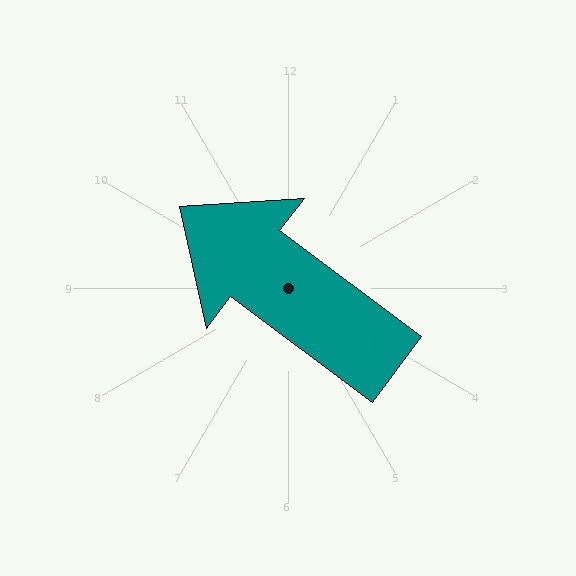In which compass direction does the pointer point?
Northwest.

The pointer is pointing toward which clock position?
Roughly 10 o'clock.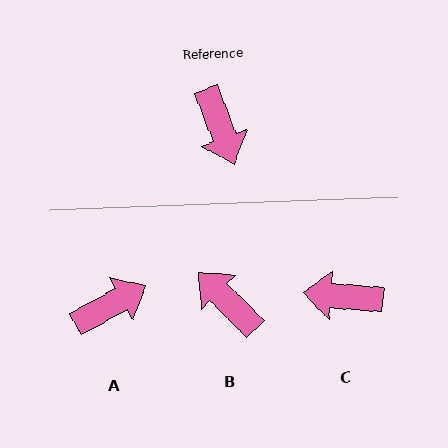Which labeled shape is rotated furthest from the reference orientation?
B, about 156 degrees away.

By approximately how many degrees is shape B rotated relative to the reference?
Approximately 156 degrees clockwise.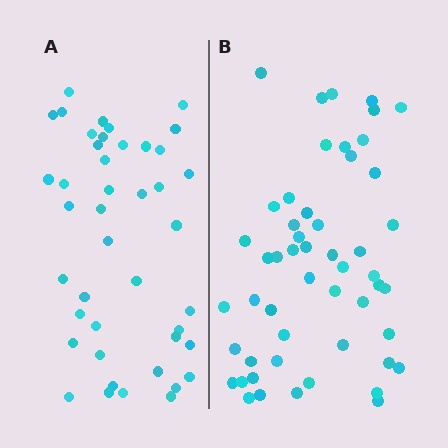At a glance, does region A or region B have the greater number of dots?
Region B (the right region) has more dots.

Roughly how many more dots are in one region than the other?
Region B has roughly 8 or so more dots than region A.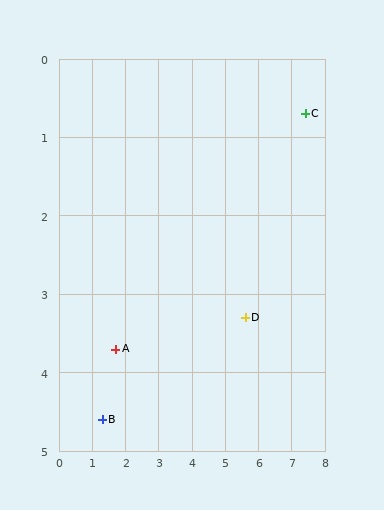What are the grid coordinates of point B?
Point B is at approximately (1.3, 4.6).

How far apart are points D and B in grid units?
Points D and B are about 4.5 grid units apart.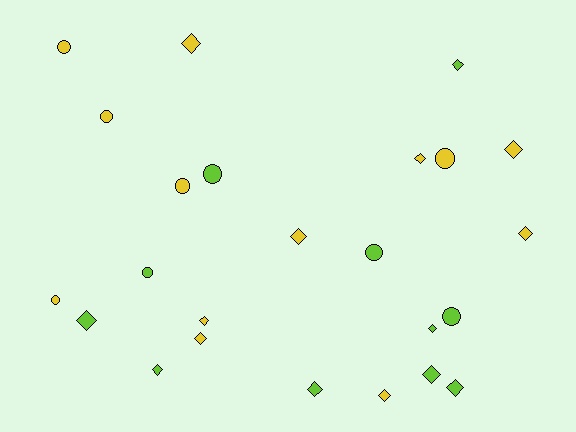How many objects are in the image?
There are 24 objects.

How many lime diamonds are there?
There are 7 lime diamonds.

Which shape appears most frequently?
Diamond, with 15 objects.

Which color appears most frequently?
Yellow, with 13 objects.